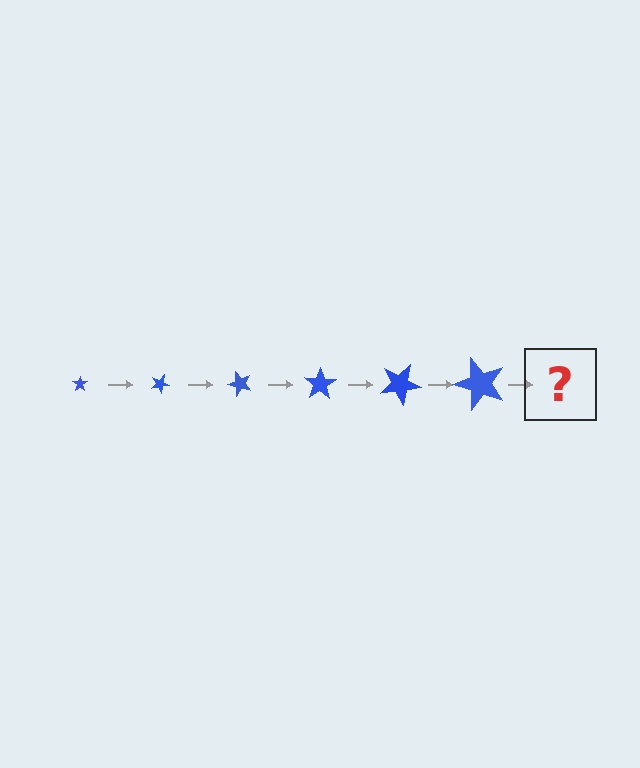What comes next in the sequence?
The next element should be a star, larger than the previous one and rotated 150 degrees from the start.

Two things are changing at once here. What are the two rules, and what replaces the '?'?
The two rules are that the star grows larger each step and it rotates 25 degrees each step. The '?' should be a star, larger than the previous one and rotated 150 degrees from the start.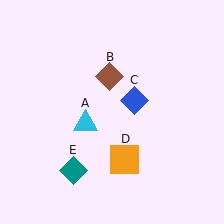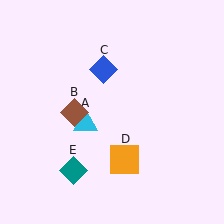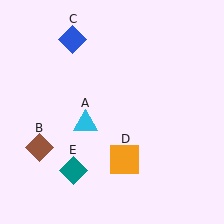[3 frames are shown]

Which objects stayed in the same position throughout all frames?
Cyan triangle (object A) and orange square (object D) and teal diamond (object E) remained stationary.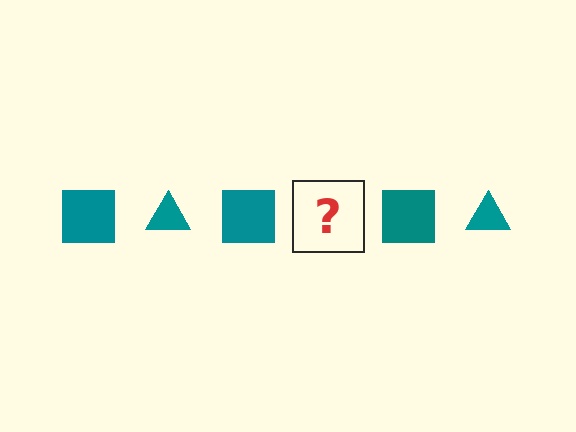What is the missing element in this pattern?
The missing element is a teal triangle.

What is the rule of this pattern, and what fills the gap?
The rule is that the pattern cycles through square, triangle shapes in teal. The gap should be filled with a teal triangle.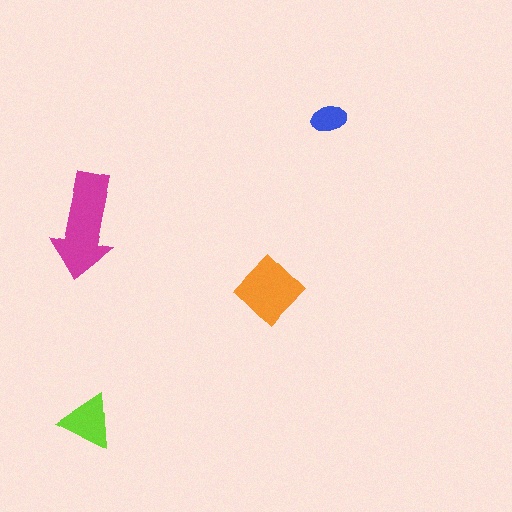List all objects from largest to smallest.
The magenta arrow, the orange diamond, the lime triangle, the blue ellipse.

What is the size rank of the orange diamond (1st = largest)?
2nd.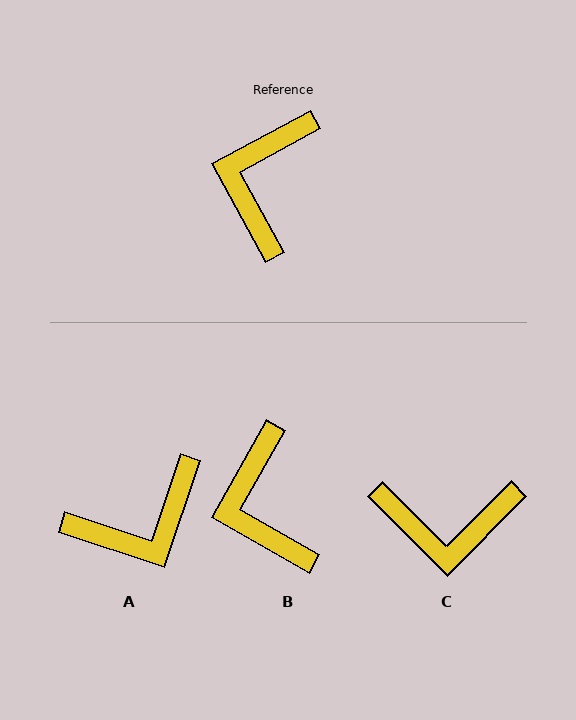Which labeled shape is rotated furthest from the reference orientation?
A, about 133 degrees away.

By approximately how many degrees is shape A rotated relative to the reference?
Approximately 133 degrees counter-clockwise.